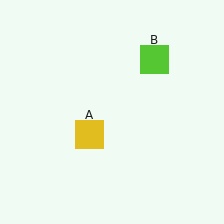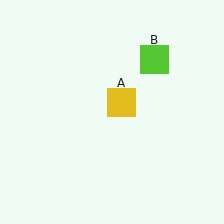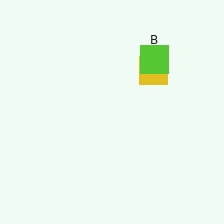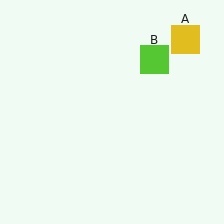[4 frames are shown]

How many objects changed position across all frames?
1 object changed position: yellow square (object A).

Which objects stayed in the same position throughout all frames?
Lime square (object B) remained stationary.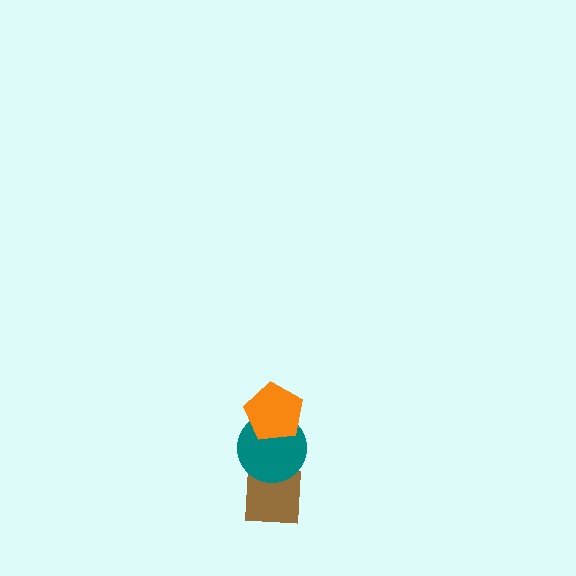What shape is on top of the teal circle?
The orange pentagon is on top of the teal circle.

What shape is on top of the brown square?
The teal circle is on top of the brown square.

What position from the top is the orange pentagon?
The orange pentagon is 1st from the top.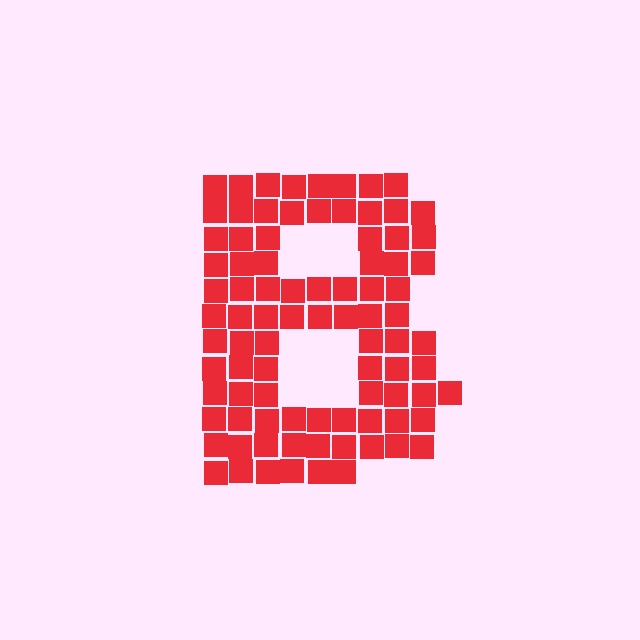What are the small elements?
The small elements are squares.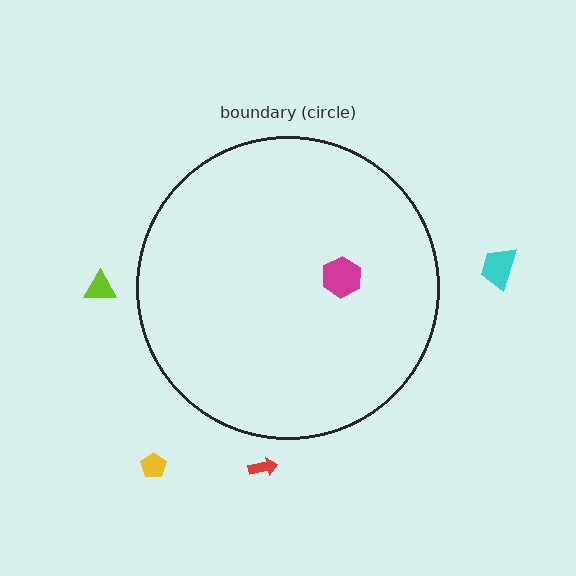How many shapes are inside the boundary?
1 inside, 4 outside.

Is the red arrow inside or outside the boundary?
Outside.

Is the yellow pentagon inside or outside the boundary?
Outside.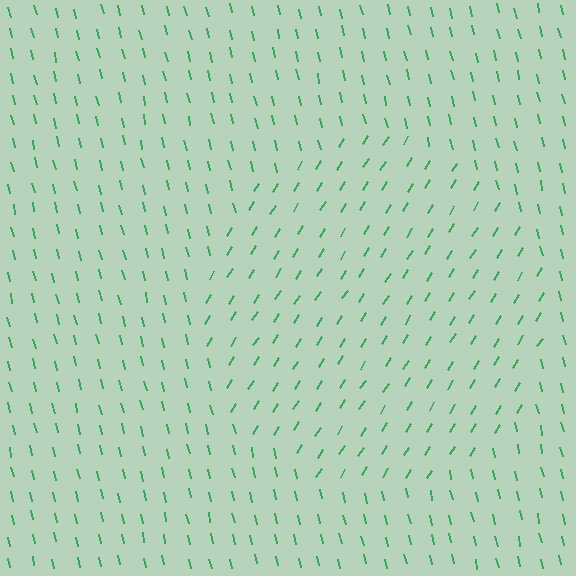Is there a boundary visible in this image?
Yes, there is a texture boundary formed by a change in line orientation.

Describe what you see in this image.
The image is filled with small green line segments. A circle region in the image has lines oriented differently from the surrounding lines, creating a visible texture boundary.